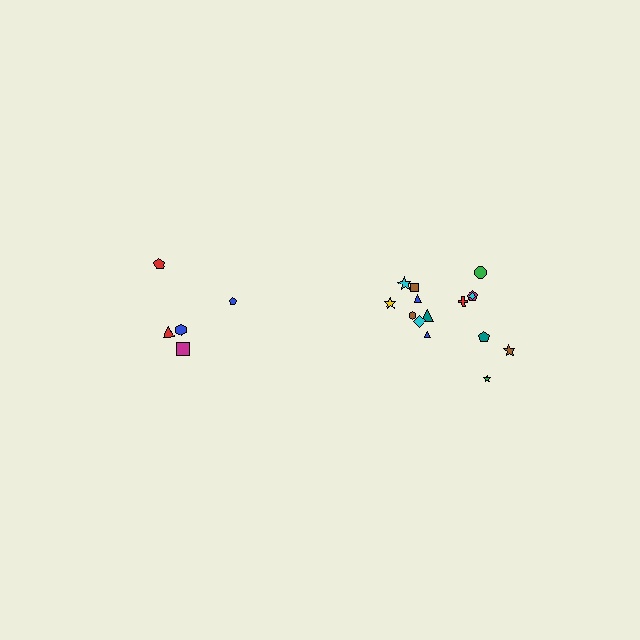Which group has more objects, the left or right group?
The right group.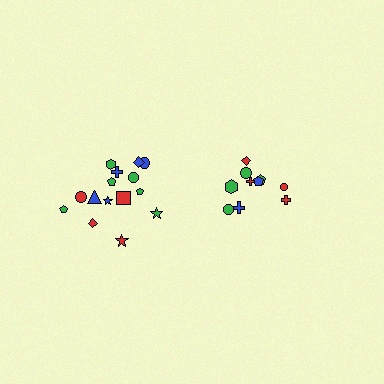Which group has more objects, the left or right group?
The left group.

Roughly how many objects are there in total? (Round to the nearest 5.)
Roughly 25 objects in total.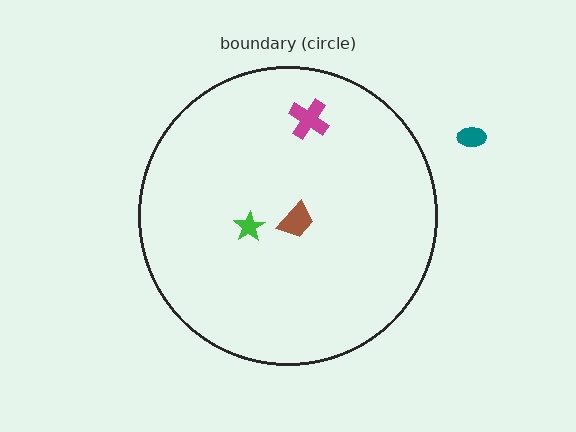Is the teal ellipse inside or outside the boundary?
Outside.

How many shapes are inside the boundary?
3 inside, 1 outside.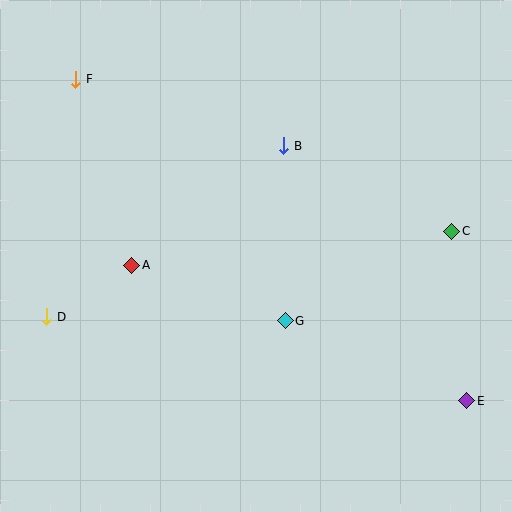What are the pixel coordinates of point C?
Point C is at (452, 231).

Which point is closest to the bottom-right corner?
Point E is closest to the bottom-right corner.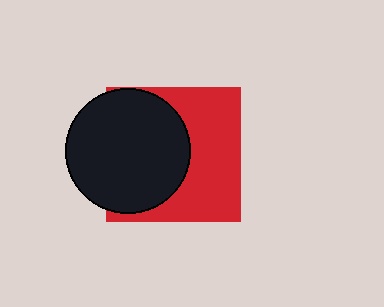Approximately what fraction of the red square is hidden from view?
Roughly 49% of the red square is hidden behind the black circle.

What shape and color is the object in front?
The object in front is a black circle.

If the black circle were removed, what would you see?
You would see the complete red square.